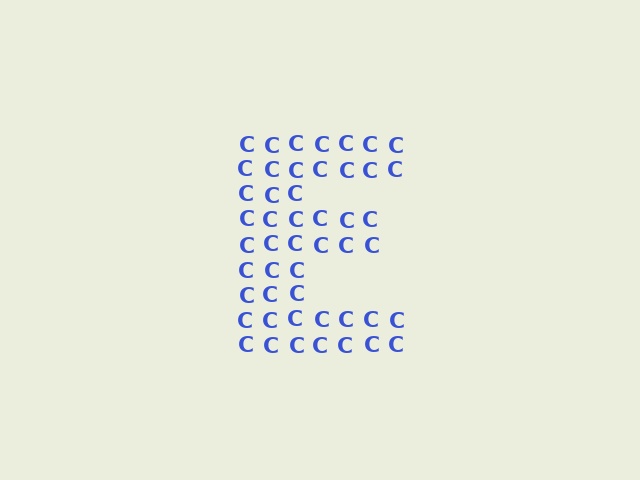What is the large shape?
The large shape is the letter E.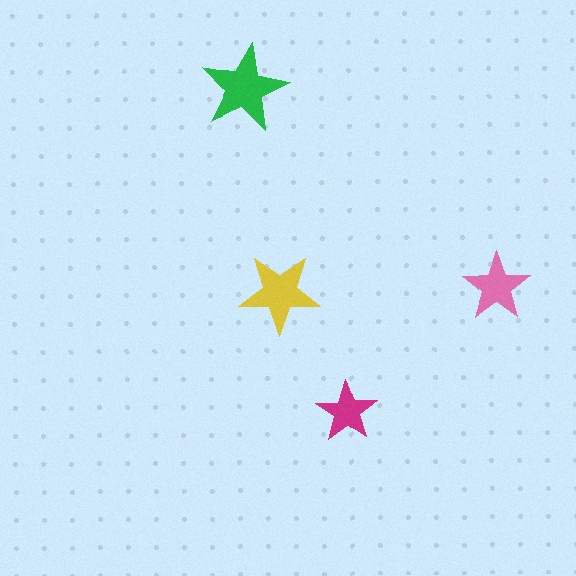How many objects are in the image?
There are 4 objects in the image.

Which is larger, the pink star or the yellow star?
The yellow one.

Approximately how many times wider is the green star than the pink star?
About 1.5 times wider.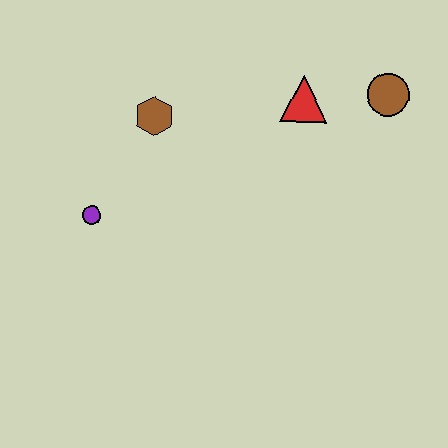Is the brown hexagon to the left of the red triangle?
Yes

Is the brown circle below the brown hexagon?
No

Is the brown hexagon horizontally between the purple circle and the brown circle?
Yes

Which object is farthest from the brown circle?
The purple circle is farthest from the brown circle.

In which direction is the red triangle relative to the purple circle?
The red triangle is to the right of the purple circle.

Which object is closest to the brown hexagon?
The purple circle is closest to the brown hexagon.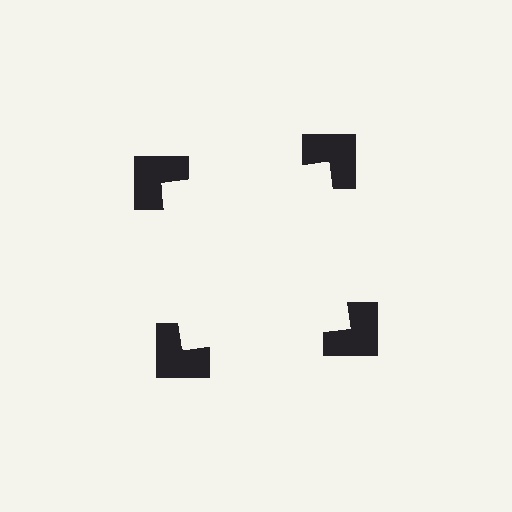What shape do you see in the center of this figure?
An illusory square — its edges are inferred from the aligned wedge cuts in the notched squares, not physically drawn.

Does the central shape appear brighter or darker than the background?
It typically appears slightly brighter than the background, even though no actual brightness change is drawn.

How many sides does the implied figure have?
4 sides.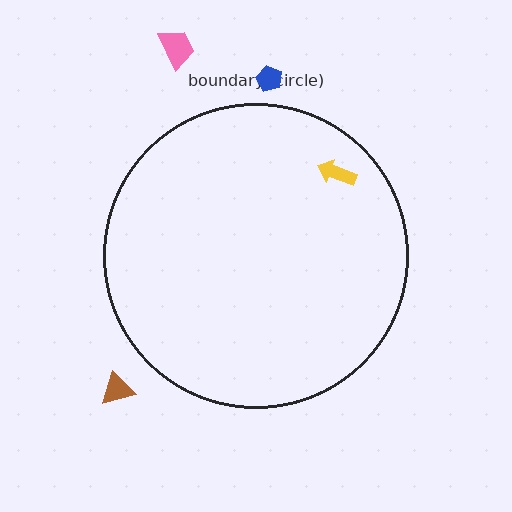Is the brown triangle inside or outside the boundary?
Outside.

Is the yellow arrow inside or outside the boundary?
Inside.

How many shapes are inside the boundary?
1 inside, 3 outside.